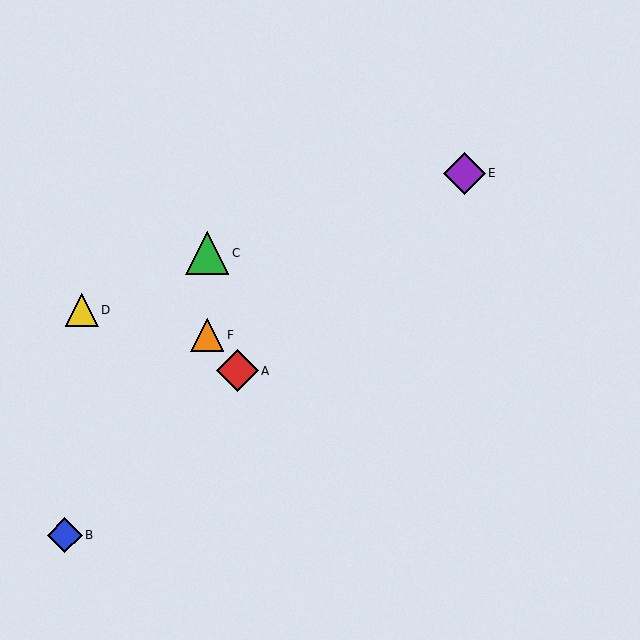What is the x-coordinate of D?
Object D is at x≈82.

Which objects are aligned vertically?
Objects C, F are aligned vertically.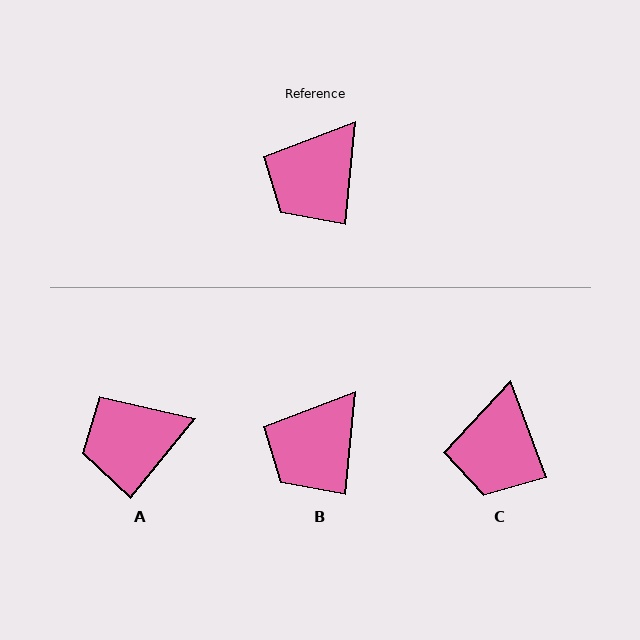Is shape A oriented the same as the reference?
No, it is off by about 34 degrees.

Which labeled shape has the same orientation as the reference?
B.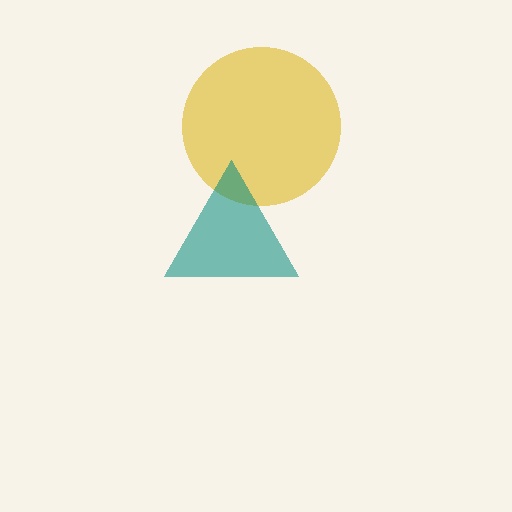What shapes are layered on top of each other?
The layered shapes are: a yellow circle, a teal triangle.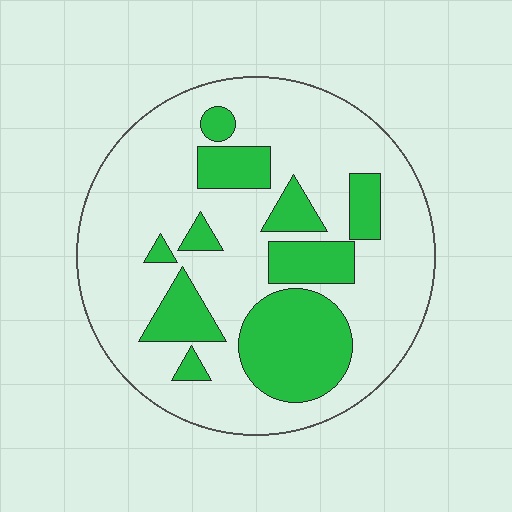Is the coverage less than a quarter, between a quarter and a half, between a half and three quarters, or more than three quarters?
Between a quarter and a half.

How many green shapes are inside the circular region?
10.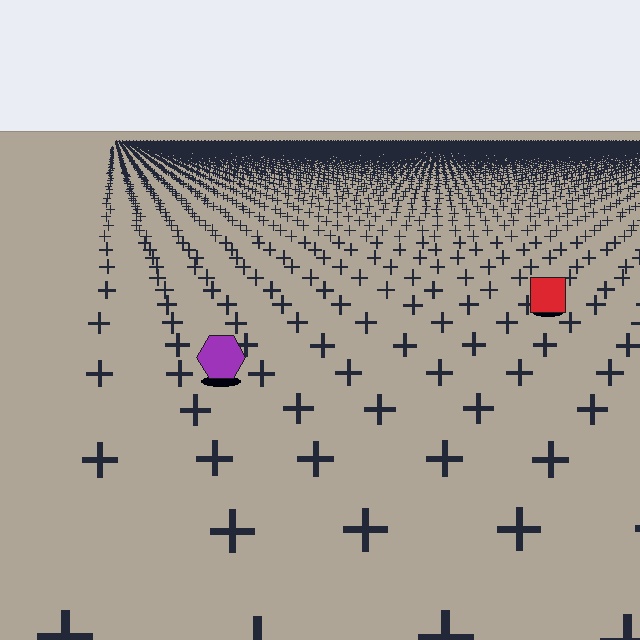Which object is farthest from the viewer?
The red square is farthest from the viewer. It appears smaller and the ground texture around it is denser.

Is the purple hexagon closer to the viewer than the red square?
Yes. The purple hexagon is closer — you can tell from the texture gradient: the ground texture is coarser near it.